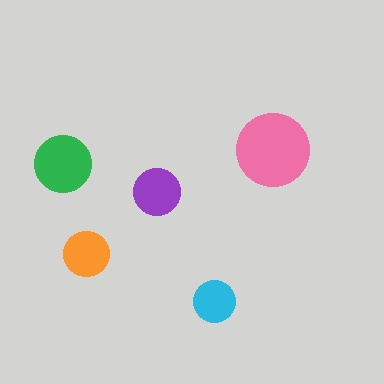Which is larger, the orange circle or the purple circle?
The purple one.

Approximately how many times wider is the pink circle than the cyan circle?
About 1.5 times wider.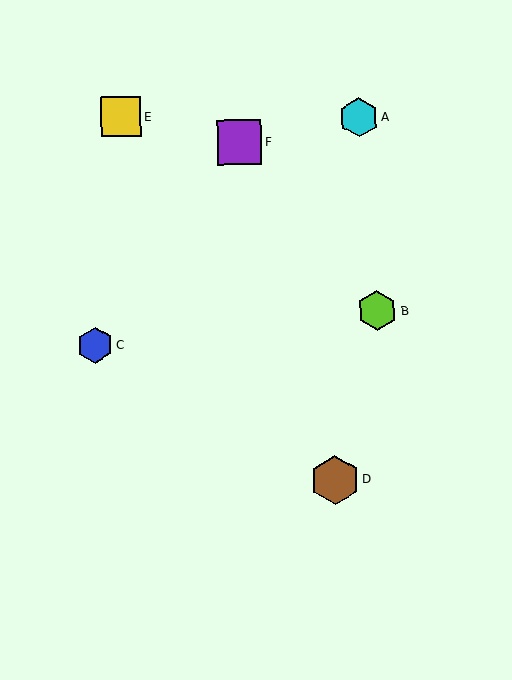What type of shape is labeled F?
Shape F is a purple square.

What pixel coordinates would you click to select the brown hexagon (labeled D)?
Click at (335, 480) to select the brown hexagon D.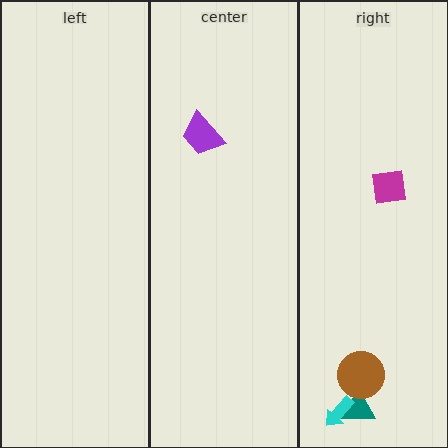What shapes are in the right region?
The magenta square, the teal triangle, the brown circle, the cyan arrow.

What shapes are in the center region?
The purple trapezoid.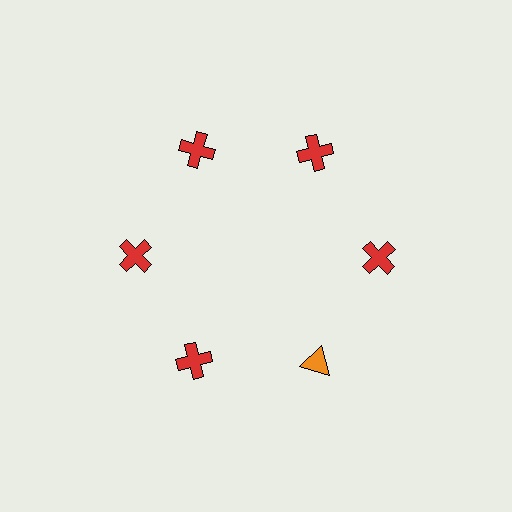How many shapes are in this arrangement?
There are 6 shapes arranged in a ring pattern.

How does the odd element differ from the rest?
It differs in both color (orange instead of red) and shape (triangle instead of cross).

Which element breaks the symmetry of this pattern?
The orange triangle at roughly the 5 o'clock position breaks the symmetry. All other shapes are red crosses.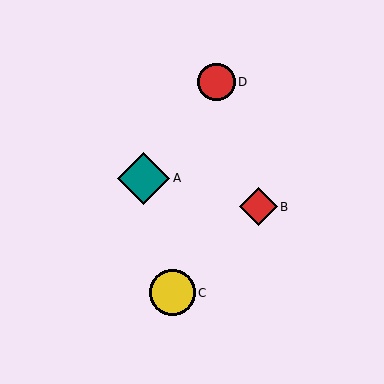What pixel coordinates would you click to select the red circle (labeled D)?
Click at (216, 82) to select the red circle D.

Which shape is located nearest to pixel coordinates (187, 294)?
The yellow circle (labeled C) at (172, 293) is nearest to that location.